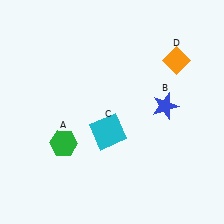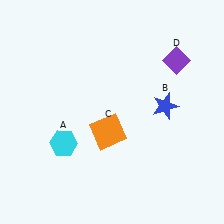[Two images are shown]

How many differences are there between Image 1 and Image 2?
There are 3 differences between the two images.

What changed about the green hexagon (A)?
In Image 1, A is green. In Image 2, it changed to cyan.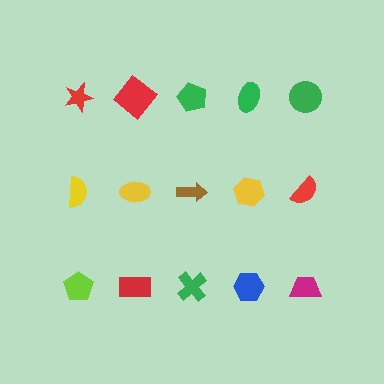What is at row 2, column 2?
A yellow ellipse.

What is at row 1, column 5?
A green circle.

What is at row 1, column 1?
A red star.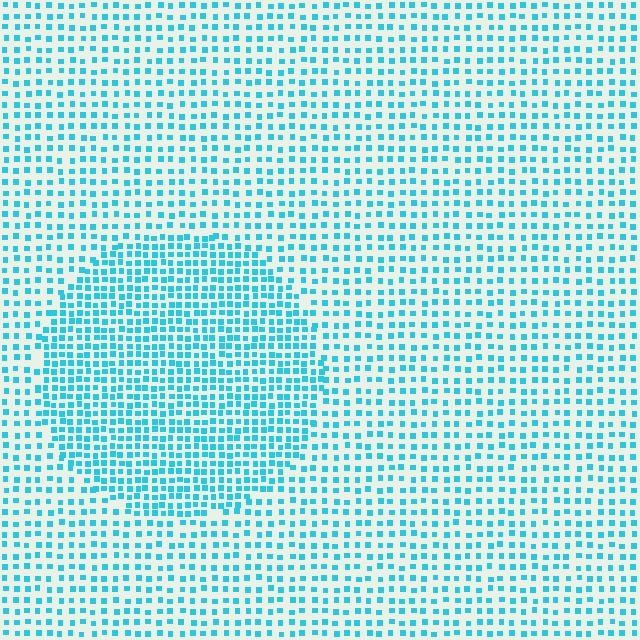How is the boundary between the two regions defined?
The boundary is defined by a change in element density (approximately 1.7x ratio). All elements are the same color, size, and shape.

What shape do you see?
I see a circle.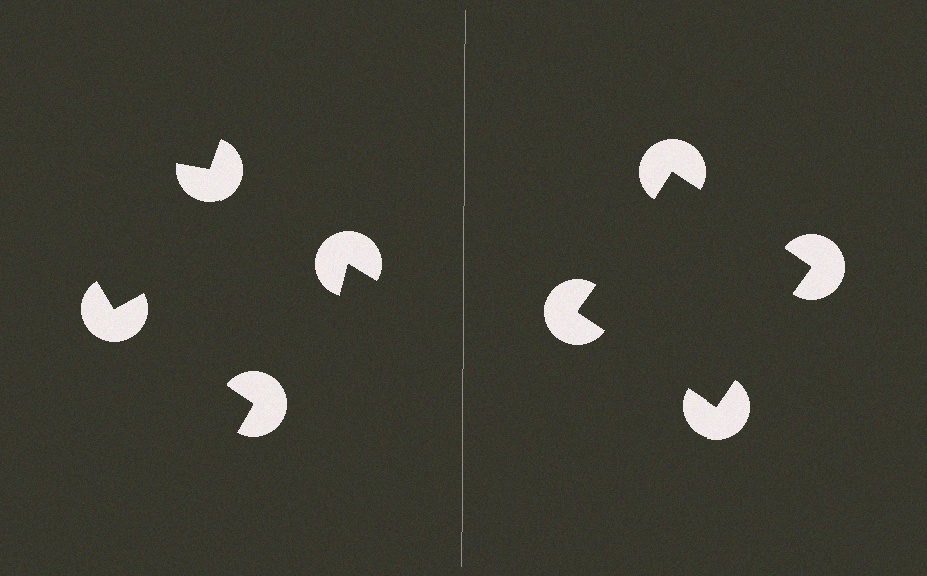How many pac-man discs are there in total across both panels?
8 — 4 on each side.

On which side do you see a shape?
An illusory square appears on the right side. On the left side the wedge cuts are rotated, so no coherent shape forms.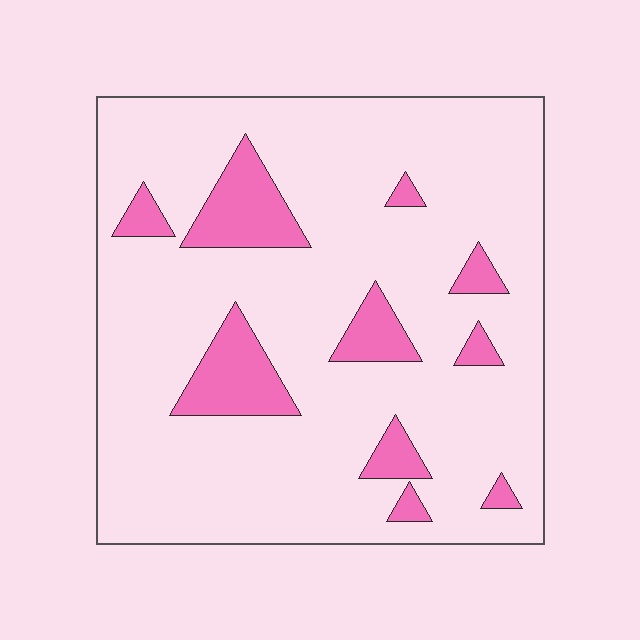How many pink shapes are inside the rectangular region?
10.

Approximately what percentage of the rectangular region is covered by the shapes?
Approximately 15%.